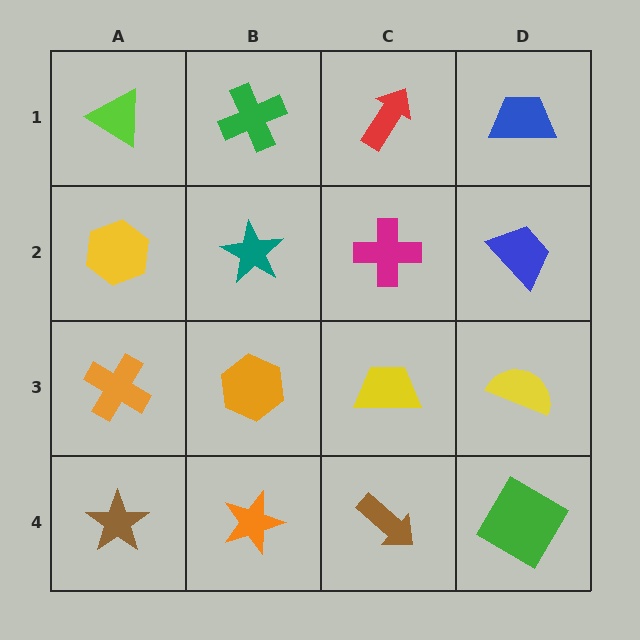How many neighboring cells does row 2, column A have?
3.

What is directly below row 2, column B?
An orange hexagon.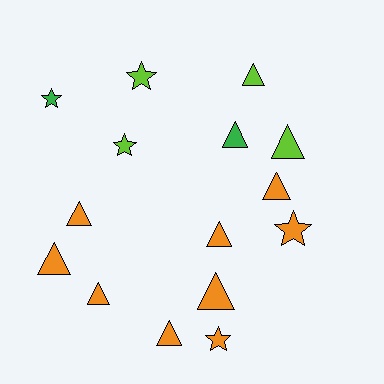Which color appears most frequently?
Orange, with 9 objects.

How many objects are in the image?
There are 15 objects.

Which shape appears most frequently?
Triangle, with 10 objects.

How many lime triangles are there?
There are 2 lime triangles.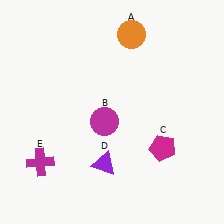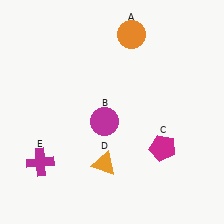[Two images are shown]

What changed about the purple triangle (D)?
In Image 1, D is purple. In Image 2, it changed to orange.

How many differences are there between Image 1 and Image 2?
There is 1 difference between the two images.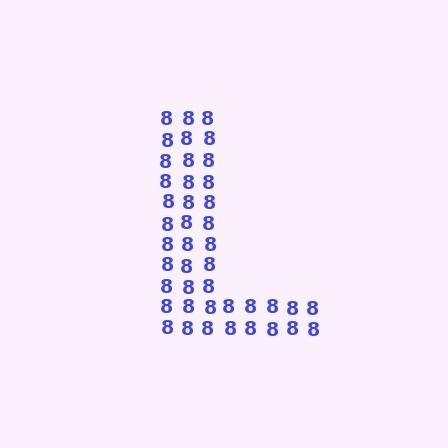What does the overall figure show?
The overall figure shows the letter L.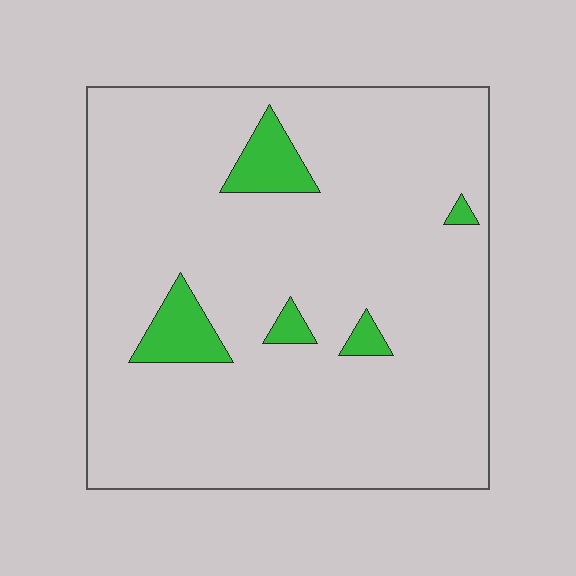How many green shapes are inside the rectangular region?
5.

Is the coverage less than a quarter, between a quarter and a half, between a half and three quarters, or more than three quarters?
Less than a quarter.